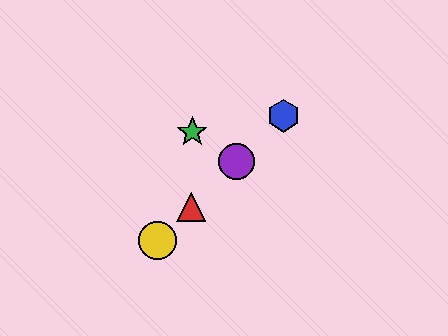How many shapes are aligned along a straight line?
4 shapes (the red triangle, the blue hexagon, the yellow circle, the purple circle) are aligned along a straight line.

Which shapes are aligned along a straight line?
The red triangle, the blue hexagon, the yellow circle, the purple circle are aligned along a straight line.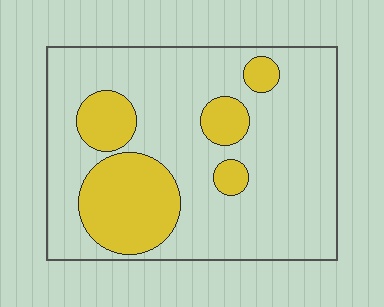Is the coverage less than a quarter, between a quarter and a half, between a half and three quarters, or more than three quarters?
Less than a quarter.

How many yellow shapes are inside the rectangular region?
5.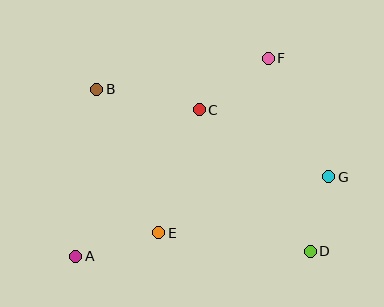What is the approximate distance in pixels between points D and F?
The distance between D and F is approximately 198 pixels.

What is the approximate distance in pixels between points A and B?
The distance between A and B is approximately 168 pixels.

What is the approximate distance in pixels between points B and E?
The distance between B and E is approximately 156 pixels.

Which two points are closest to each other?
Points D and G are closest to each other.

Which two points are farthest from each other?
Points A and F are farthest from each other.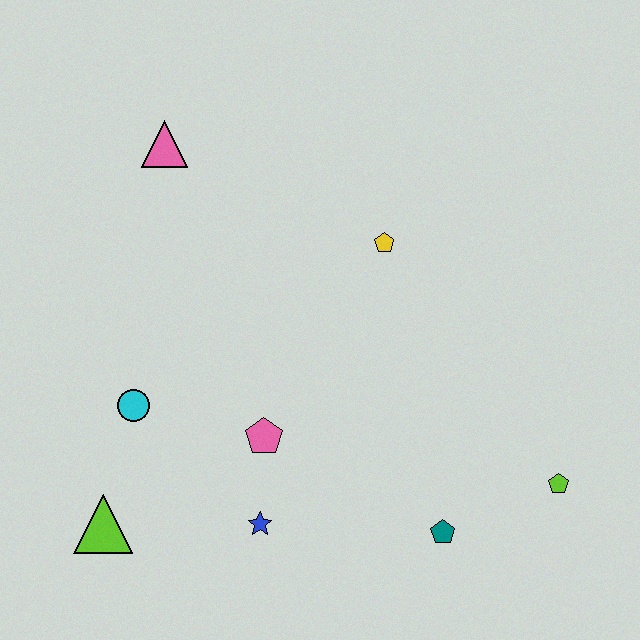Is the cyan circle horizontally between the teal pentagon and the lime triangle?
Yes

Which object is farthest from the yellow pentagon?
The lime triangle is farthest from the yellow pentagon.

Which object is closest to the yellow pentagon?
The pink pentagon is closest to the yellow pentagon.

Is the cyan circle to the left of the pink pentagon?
Yes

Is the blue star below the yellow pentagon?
Yes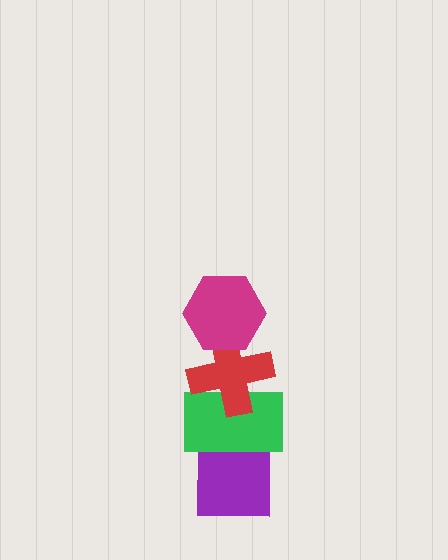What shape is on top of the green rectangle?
The red cross is on top of the green rectangle.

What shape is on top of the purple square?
The green rectangle is on top of the purple square.